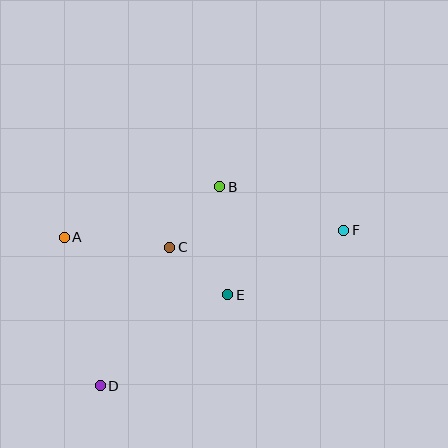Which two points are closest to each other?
Points C and E are closest to each other.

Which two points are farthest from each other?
Points D and F are farthest from each other.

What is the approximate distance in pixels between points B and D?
The distance between B and D is approximately 233 pixels.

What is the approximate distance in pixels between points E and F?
The distance between E and F is approximately 132 pixels.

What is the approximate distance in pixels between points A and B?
The distance between A and B is approximately 164 pixels.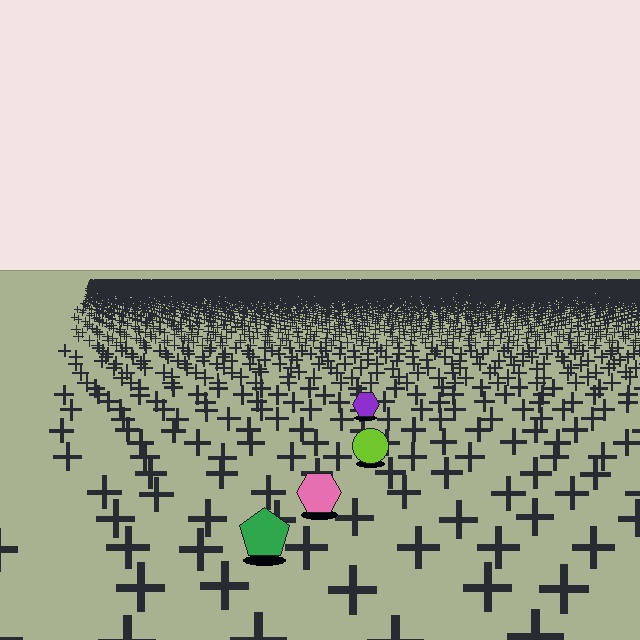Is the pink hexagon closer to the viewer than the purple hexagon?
Yes. The pink hexagon is closer — you can tell from the texture gradient: the ground texture is coarser near it.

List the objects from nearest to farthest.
From nearest to farthest: the green pentagon, the pink hexagon, the lime circle, the purple hexagon.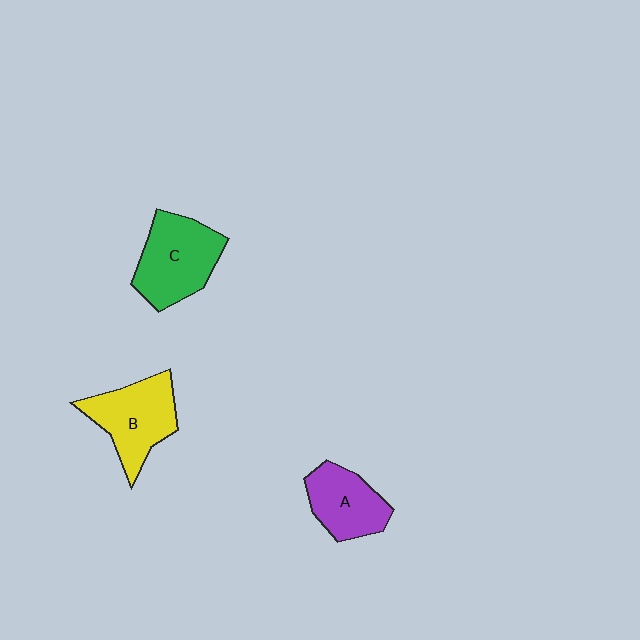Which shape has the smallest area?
Shape A (purple).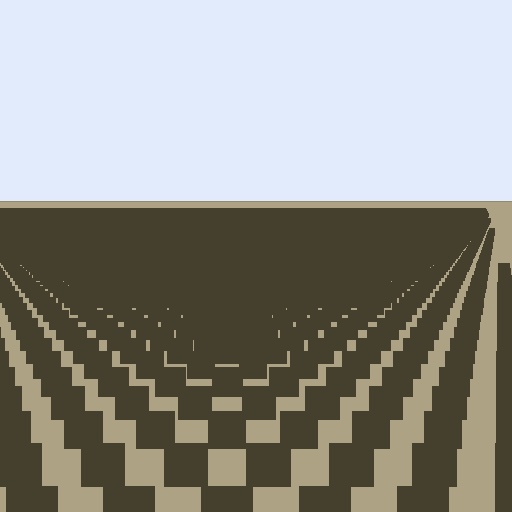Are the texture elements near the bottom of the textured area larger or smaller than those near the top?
Larger. Near the bottom, elements are closer to the viewer and appear at a bigger on-screen size.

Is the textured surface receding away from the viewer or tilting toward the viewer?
The surface is receding away from the viewer. Texture elements get smaller and denser toward the top.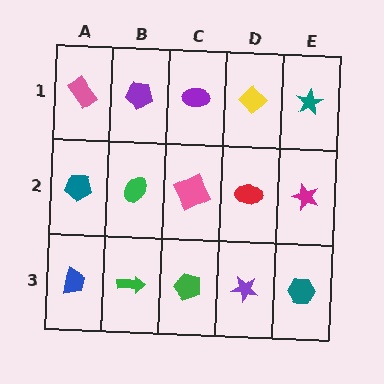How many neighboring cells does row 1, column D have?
3.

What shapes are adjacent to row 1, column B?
A green ellipse (row 2, column B), a pink rectangle (row 1, column A), a purple ellipse (row 1, column C).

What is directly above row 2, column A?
A pink rectangle.